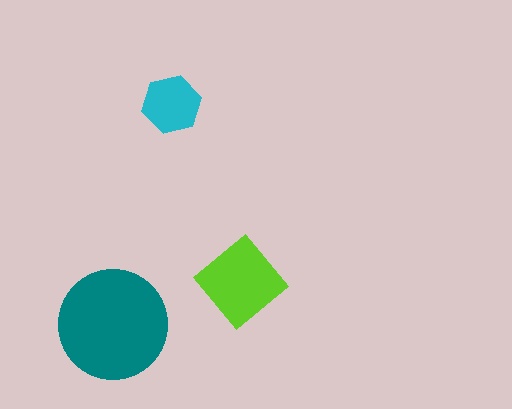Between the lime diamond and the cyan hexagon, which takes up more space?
The lime diamond.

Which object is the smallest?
The cyan hexagon.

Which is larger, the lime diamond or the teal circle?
The teal circle.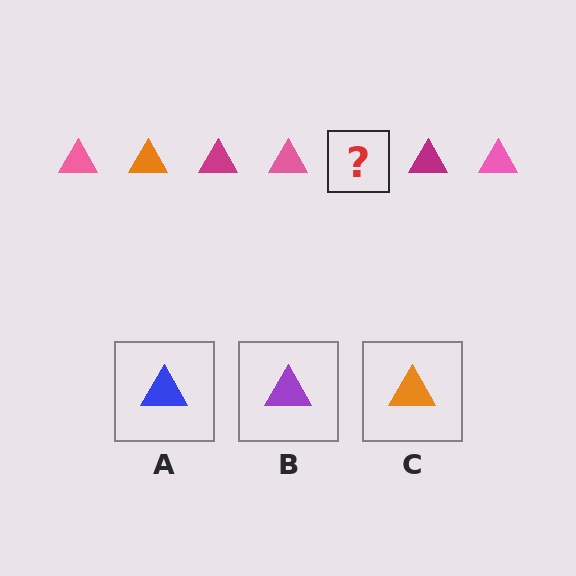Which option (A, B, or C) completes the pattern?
C.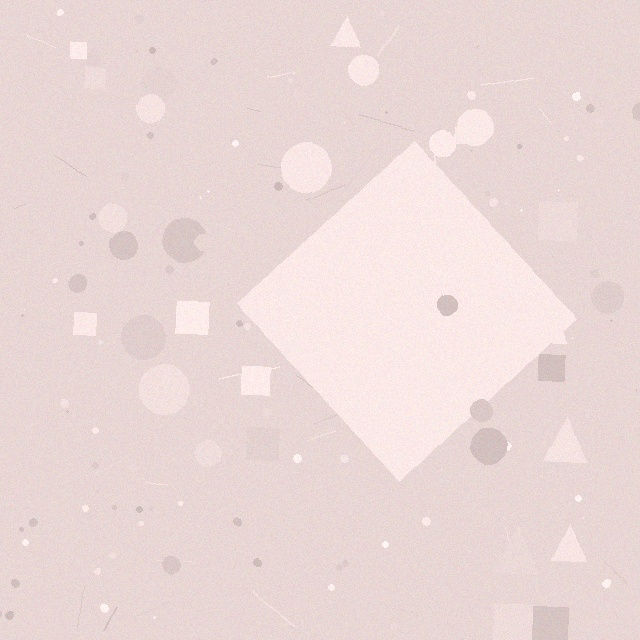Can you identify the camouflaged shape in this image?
The camouflaged shape is a diamond.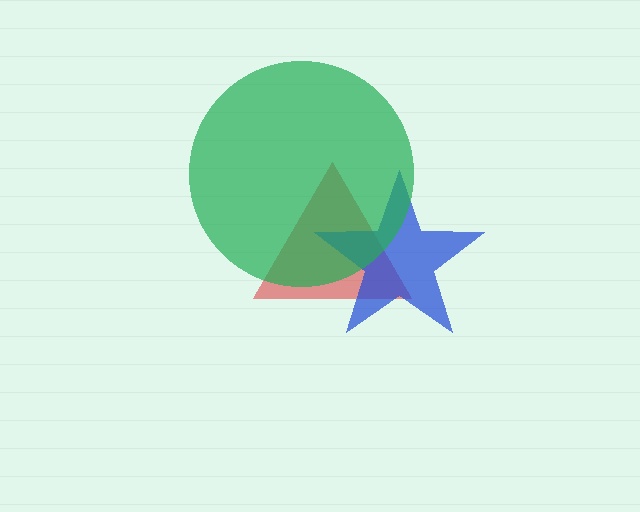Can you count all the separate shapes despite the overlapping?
Yes, there are 3 separate shapes.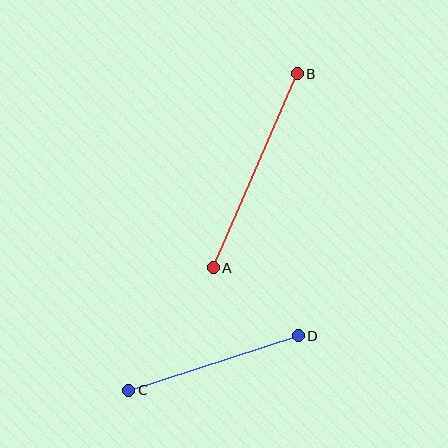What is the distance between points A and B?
The distance is approximately 211 pixels.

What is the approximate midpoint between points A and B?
The midpoint is at approximately (255, 171) pixels.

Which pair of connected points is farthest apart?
Points A and B are farthest apart.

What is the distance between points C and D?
The distance is approximately 178 pixels.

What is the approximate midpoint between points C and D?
The midpoint is at approximately (214, 363) pixels.